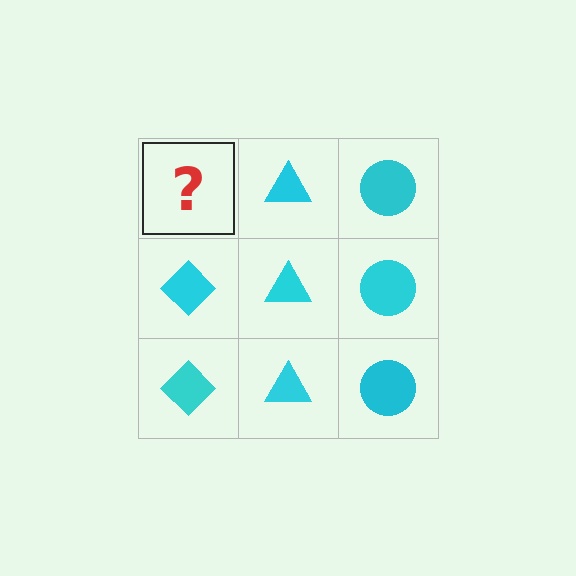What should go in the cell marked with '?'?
The missing cell should contain a cyan diamond.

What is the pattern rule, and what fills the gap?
The rule is that each column has a consistent shape. The gap should be filled with a cyan diamond.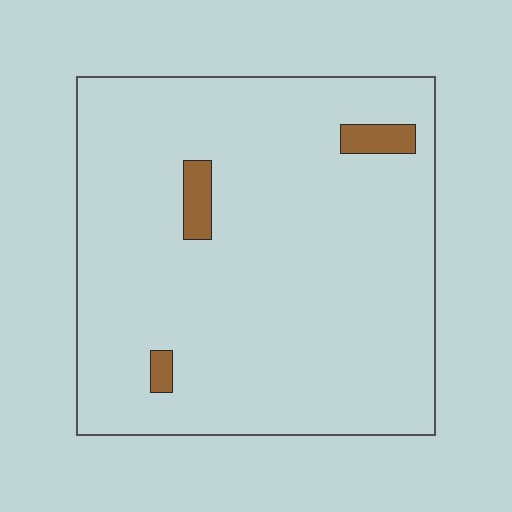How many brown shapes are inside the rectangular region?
3.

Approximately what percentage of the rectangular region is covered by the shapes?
Approximately 5%.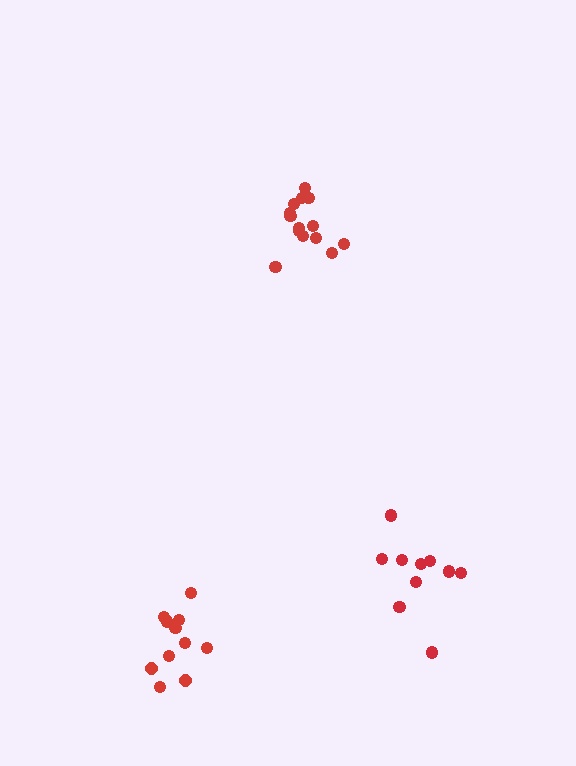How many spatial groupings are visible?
There are 3 spatial groupings.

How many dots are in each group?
Group 1: 10 dots, Group 2: 12 dots, Group 3: 15 dots (37 total).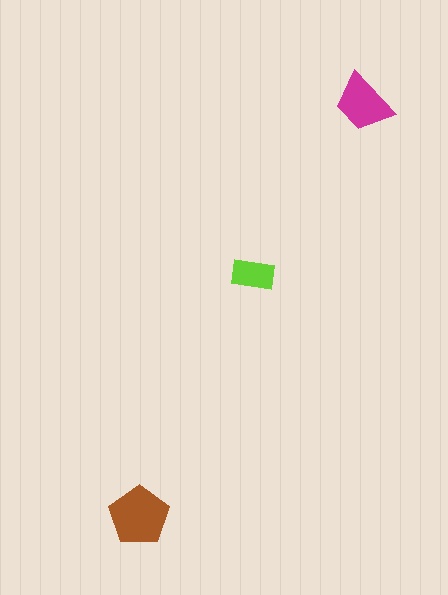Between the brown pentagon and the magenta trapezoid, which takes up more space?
The brown pentagon.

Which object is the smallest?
The lime rectangle.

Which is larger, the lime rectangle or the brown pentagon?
The brown pentagon.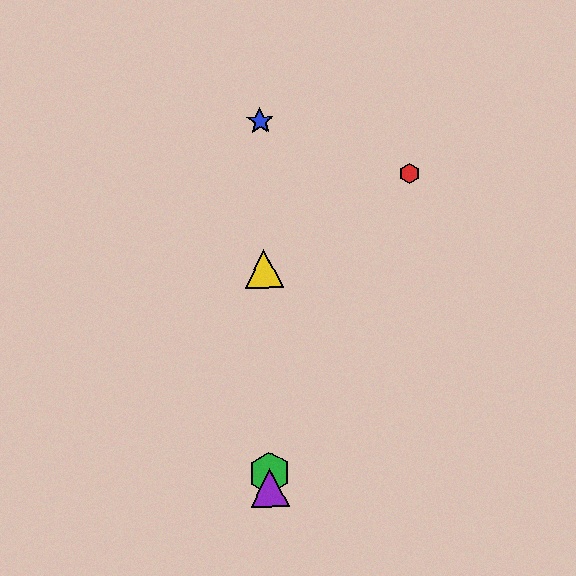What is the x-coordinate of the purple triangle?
The purple triangle is at x≈270.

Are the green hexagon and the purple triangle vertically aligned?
Yes, both are at x≈269.